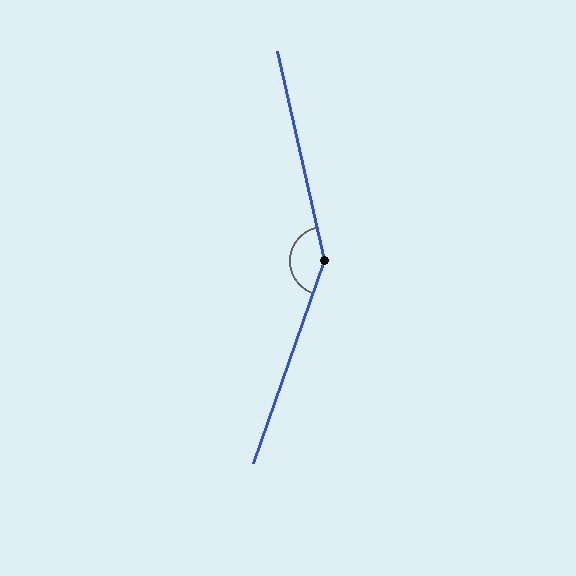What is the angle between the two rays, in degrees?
Approximately 148 degrees.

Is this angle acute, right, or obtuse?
It is obtuse.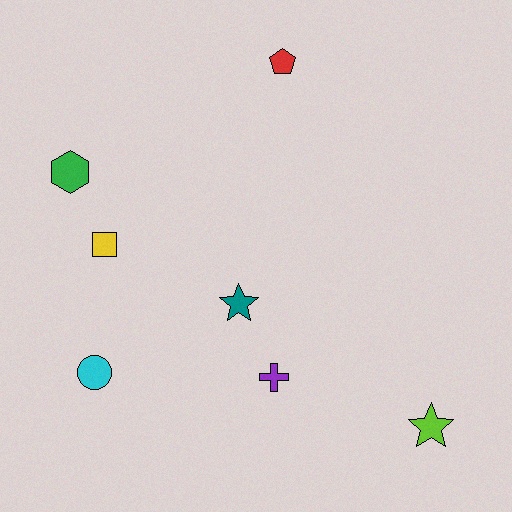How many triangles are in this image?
There are no triangles.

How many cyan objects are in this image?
There is 1 cyan object.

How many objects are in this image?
There are 7 objects.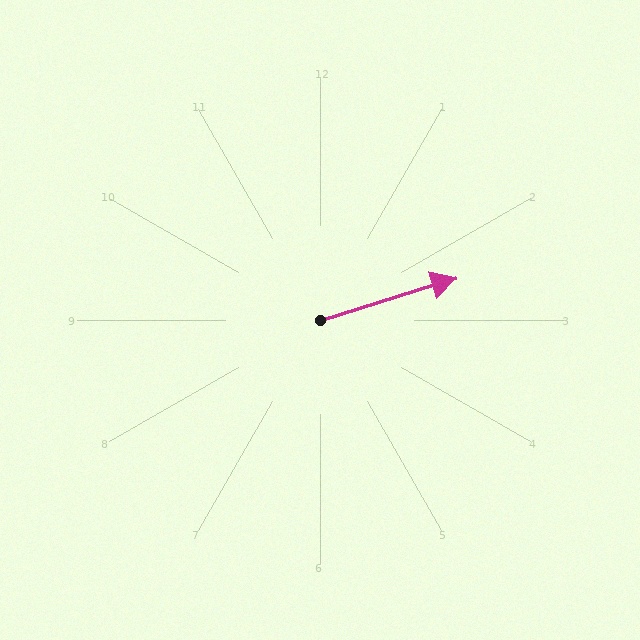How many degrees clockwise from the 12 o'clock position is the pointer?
Approximately 73 degrees.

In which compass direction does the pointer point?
East.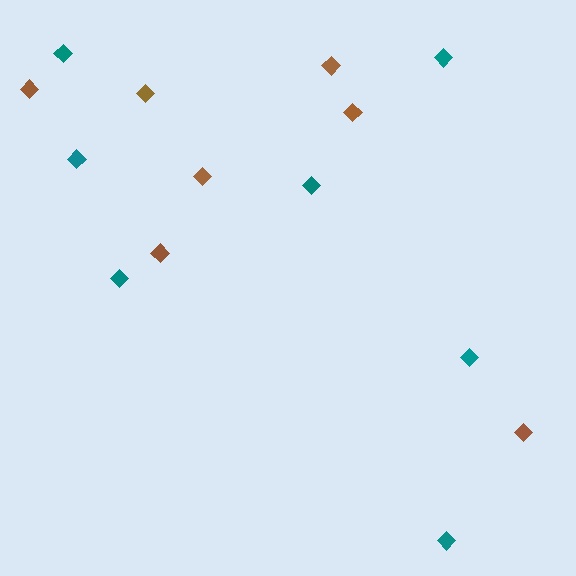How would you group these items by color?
There are 2 groups: one group of teal diamonds (7) and one group of brown diamonds (7).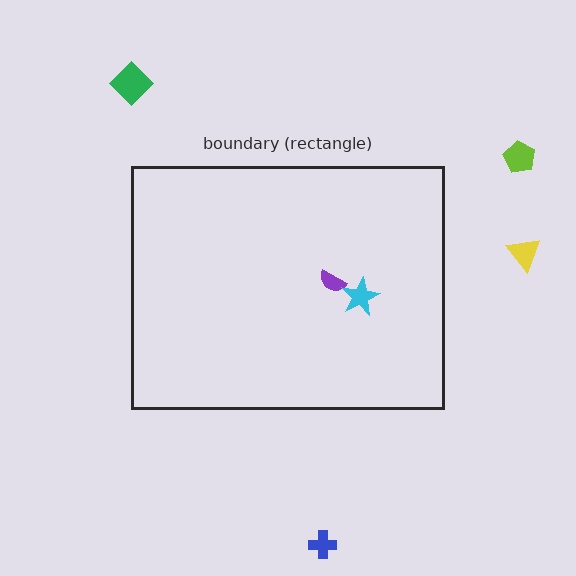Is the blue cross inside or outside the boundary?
Outside.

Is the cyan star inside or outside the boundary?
Inside.